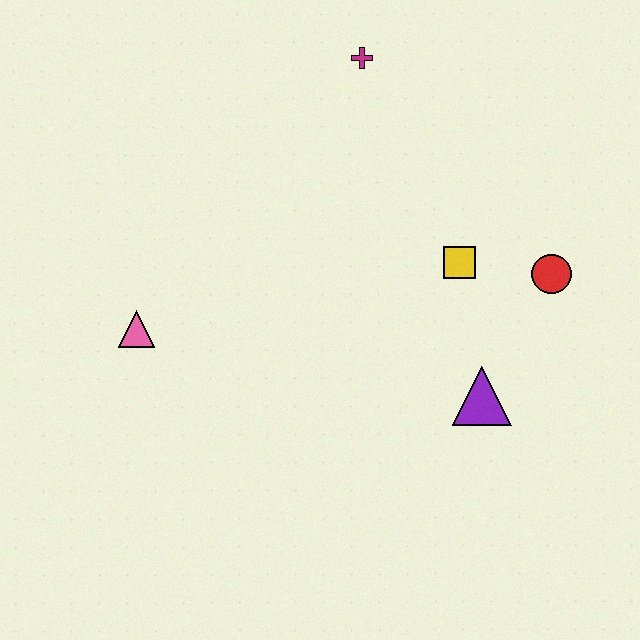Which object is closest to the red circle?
The yellow square is closest to the red circle.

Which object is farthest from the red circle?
The pink triangle is farthest from the red circle.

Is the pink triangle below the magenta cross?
Yes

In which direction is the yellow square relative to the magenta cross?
The yellow square is below the magenta cross.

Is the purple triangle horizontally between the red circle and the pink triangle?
Yes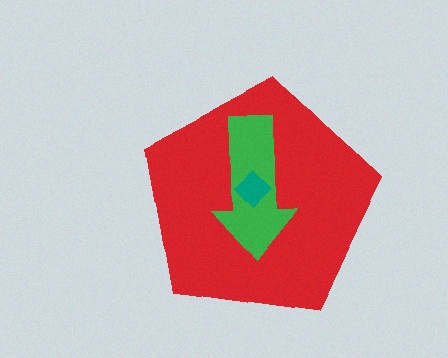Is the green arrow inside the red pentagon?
Yes.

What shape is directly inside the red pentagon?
The green arrow.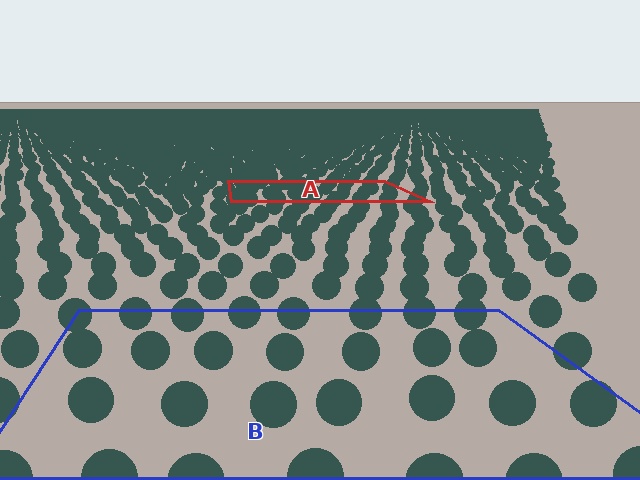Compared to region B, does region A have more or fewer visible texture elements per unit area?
Region A has more texture elements per unit area — they are packed more densely because it is farther away.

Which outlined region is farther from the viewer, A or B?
Region A is farther from the viewer — the texture elements inside it appear smaller and more densely packed.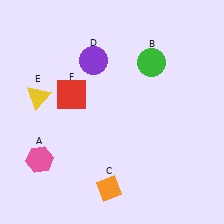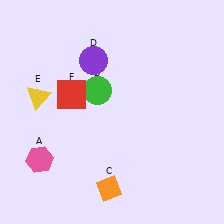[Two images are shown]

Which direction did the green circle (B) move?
The green circle (B) moved left.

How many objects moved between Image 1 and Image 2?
1 object moved between the two images.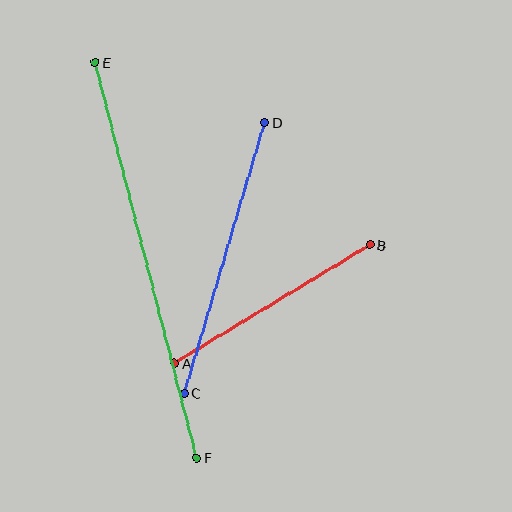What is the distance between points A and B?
The distance is approximately 228 pixels.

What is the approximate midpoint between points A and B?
The midpoint is at approximately (272, 304) pixels.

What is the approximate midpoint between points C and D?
The midpoint is at approximately (224, 258) pixels.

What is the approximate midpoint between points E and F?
The midpoint is at approximately (146, 260) pixels.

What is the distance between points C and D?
The distance is approximately 283 pixels.